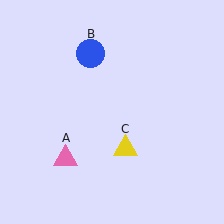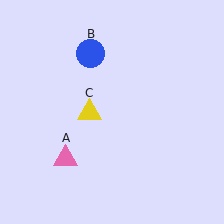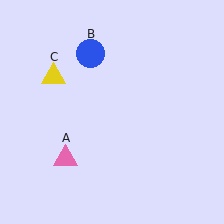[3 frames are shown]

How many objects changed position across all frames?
1 object changed position: yellow triangle (object C).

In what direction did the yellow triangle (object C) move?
The yellow triangle (object C) moved up and to the left.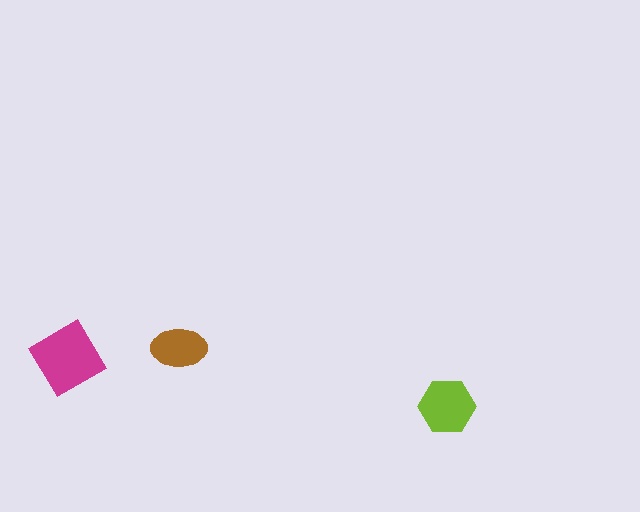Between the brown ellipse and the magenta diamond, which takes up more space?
The magenta diamond.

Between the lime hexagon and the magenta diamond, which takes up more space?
The magenta diamond.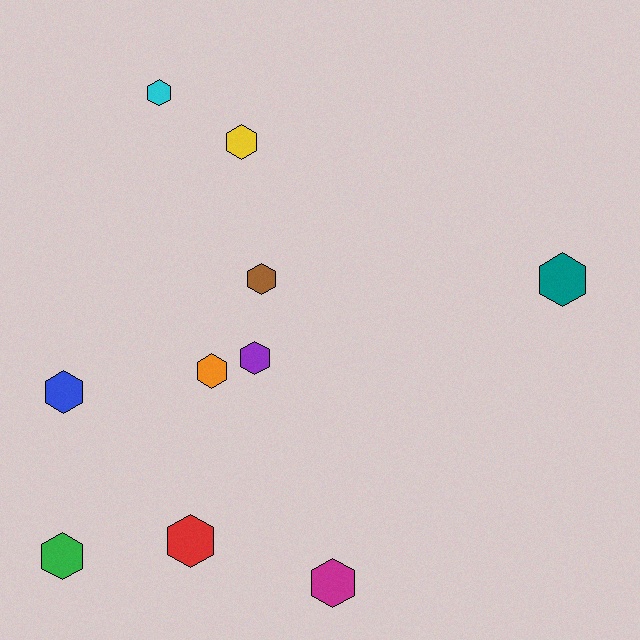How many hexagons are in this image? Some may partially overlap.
There are 10 hexagons.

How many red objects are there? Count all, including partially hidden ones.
There is 1 red object.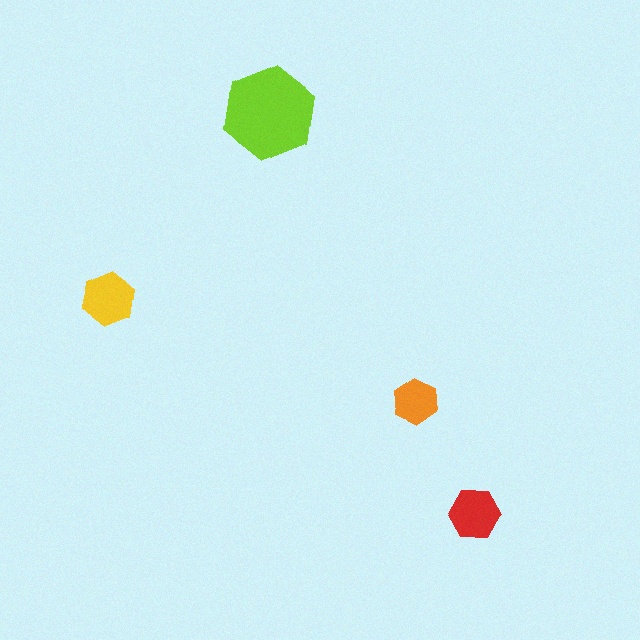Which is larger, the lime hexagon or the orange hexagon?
The lime one.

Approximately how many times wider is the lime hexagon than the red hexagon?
About 2 times wider.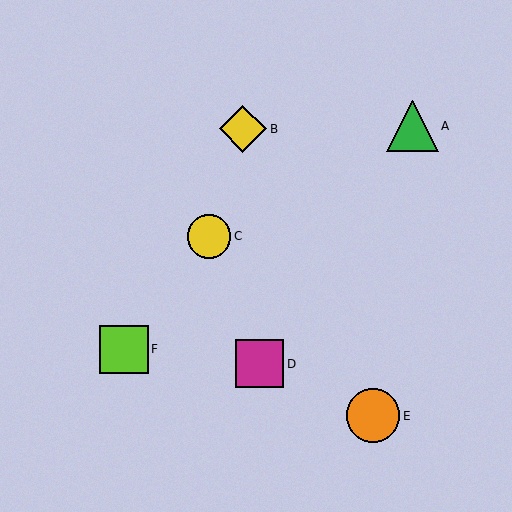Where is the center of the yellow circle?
The center of the yellow circle is at (209, 236).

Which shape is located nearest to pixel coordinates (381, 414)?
The orange circle (labeled E) at (373, 416) is nearest to that location.